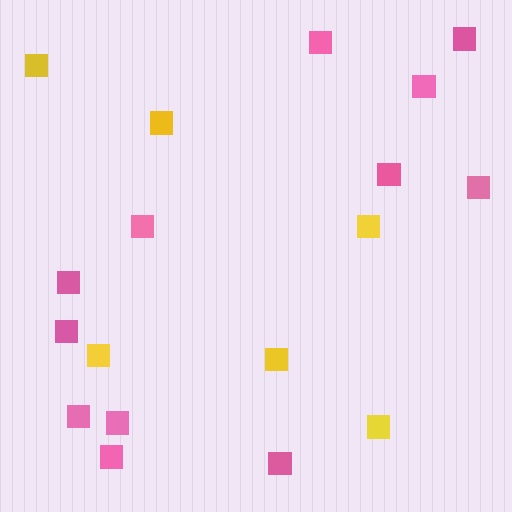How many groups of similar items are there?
There are 2 groups: one group of yellow squares (6) and one group of pink squares (12).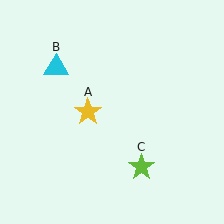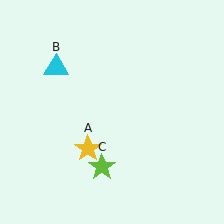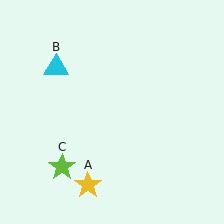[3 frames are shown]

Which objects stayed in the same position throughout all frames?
Cyan triangle (object B) remained stationary.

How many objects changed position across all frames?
2 objects changed position: yellow star (object A), lime star (object C).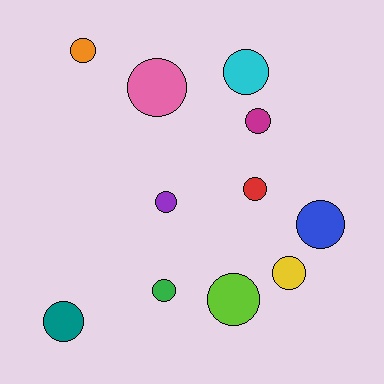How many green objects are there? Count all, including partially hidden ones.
There is 1 green object.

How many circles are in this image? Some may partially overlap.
There are 11 circles.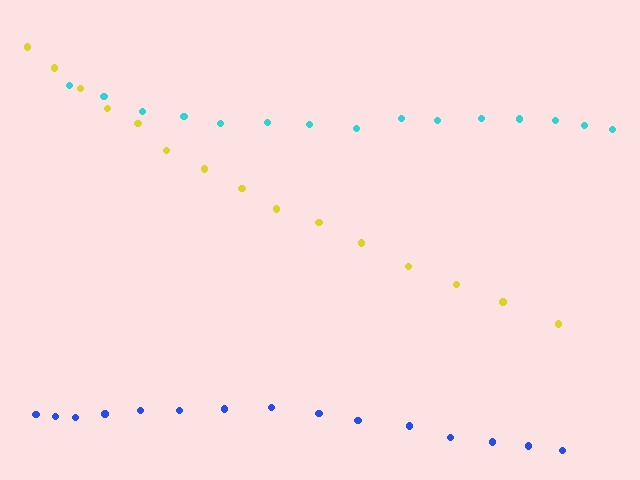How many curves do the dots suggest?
There are 3 distinct paths.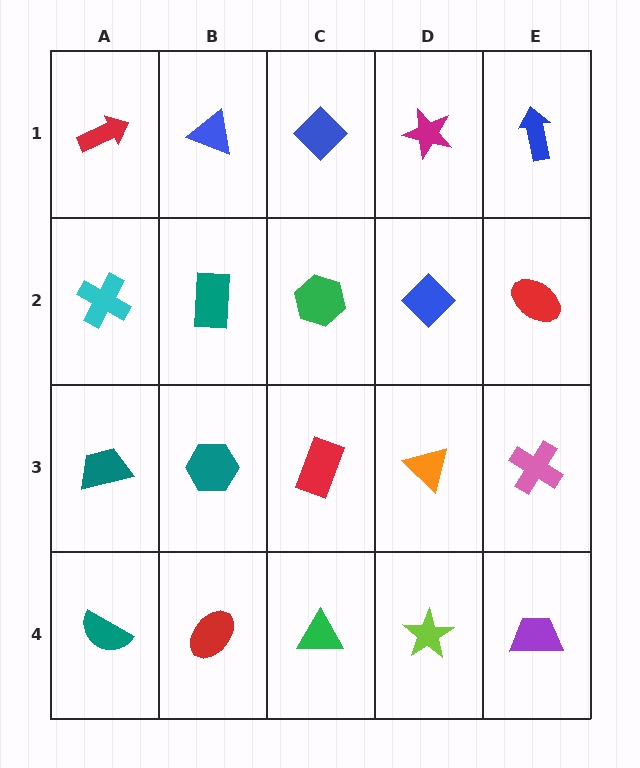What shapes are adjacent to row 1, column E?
A red ellipse (row 2, column E), a magenta star (row 1, column D).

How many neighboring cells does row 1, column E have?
2.